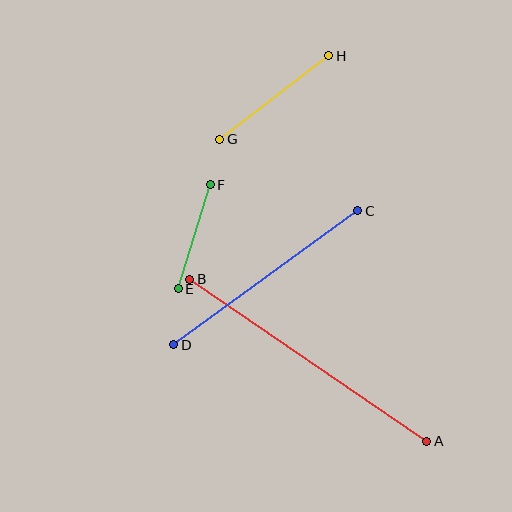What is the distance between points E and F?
The distance is approximately 109 pixels.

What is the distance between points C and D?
The distance is approximately 227 pixels.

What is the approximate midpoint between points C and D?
The midpoint is at approximately (266, 278) pixels.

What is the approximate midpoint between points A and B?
The midpoint is at approximately (308, 360) pixels.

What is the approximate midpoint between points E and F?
The midpoint is at approximately (194, 237) pixels.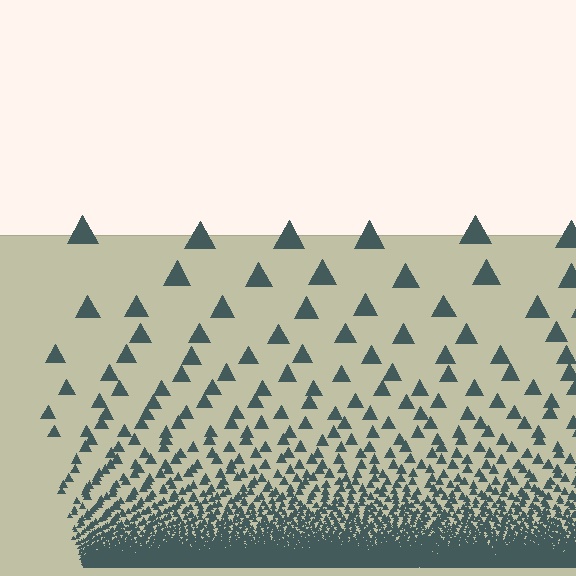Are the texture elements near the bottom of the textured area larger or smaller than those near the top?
Smaller. The gradient is inverted — elements near the bottom are smaller and denser.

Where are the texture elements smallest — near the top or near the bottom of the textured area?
Near the bottom.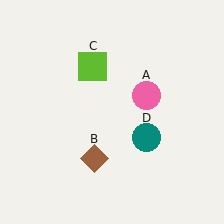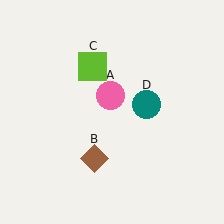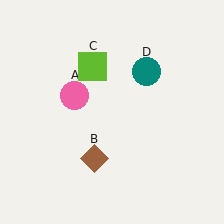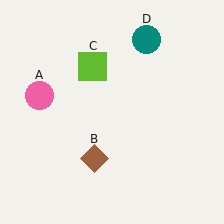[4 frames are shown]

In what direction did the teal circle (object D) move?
The teal circle (object D) moved up.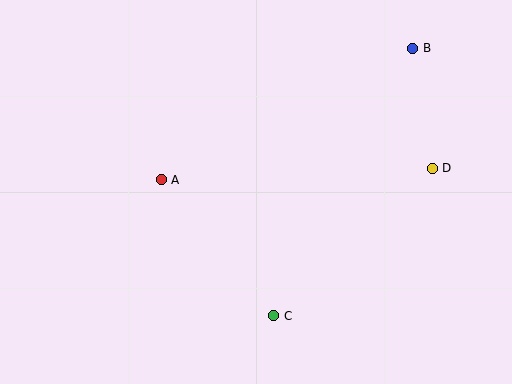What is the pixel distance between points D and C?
The distance between D and C is 216 pixels.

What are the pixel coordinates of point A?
Point A is at (161, 180).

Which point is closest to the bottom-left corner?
Point A is closest to the bottom-left corner.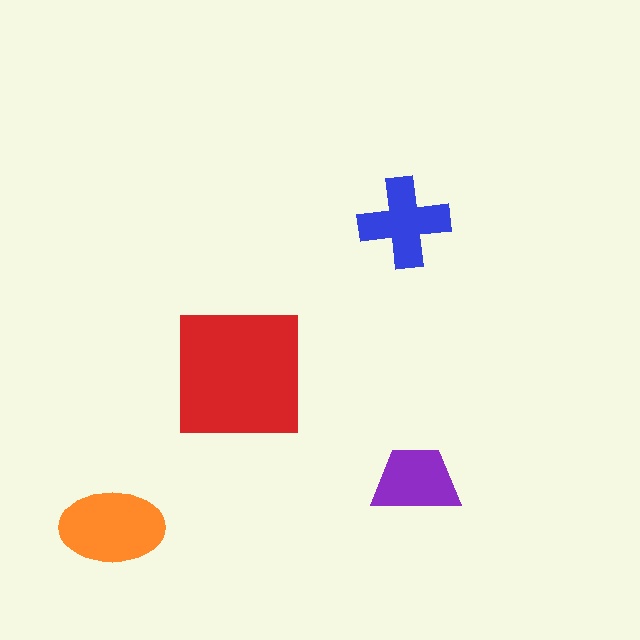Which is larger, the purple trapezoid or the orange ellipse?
The orange ellipse.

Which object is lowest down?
The orange ellipse is bottommost.